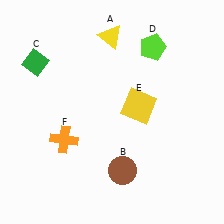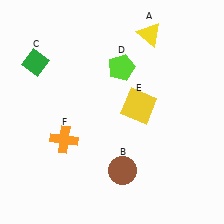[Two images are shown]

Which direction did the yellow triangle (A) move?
The yellow triangle (A) moved right.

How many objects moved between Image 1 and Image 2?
2 objects moved between the two images.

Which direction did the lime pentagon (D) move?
The lime pentagon (D) moved left.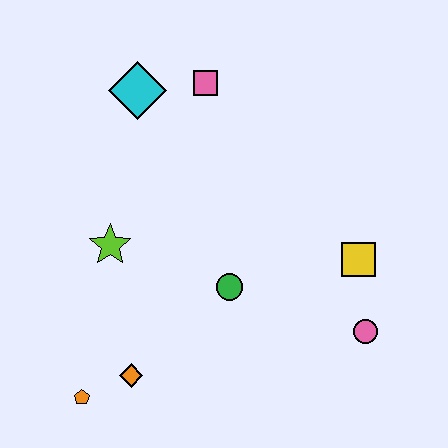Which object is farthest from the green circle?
The cyan diamond is farthest from the green circle.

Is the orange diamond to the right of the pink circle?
No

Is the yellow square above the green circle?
Yes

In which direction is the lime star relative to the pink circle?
The lime star is to the left of the pink circle.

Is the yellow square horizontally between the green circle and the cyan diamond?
No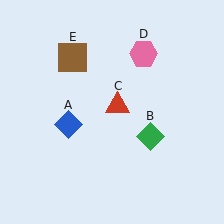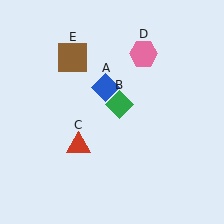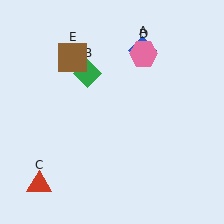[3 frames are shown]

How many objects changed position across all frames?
3 objects changed position: blue diamond (object A), green diamond (object B), red triangle (object C).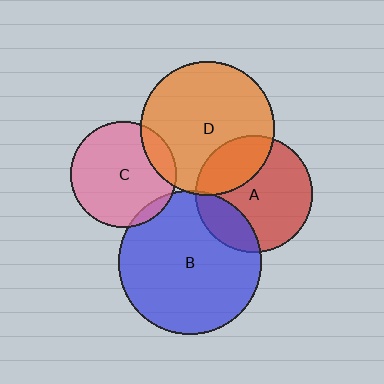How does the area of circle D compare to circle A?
Approximately 1.3 times.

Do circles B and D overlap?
Yes.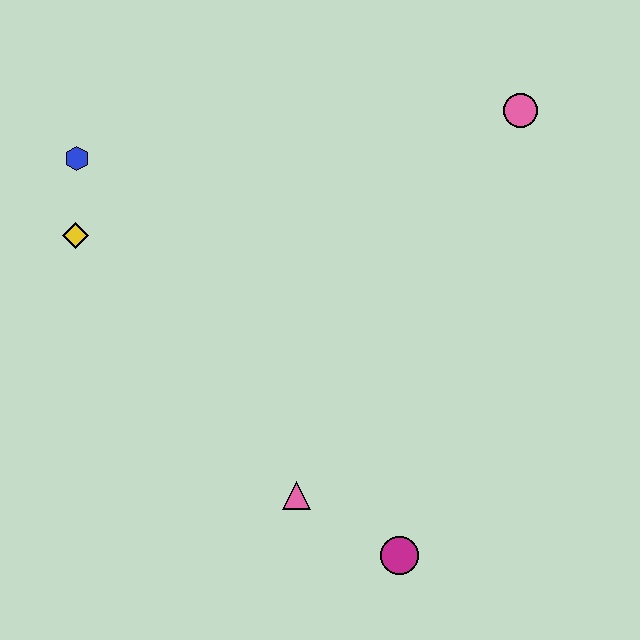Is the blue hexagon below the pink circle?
Yes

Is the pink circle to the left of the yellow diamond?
No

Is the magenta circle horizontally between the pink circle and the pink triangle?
Yes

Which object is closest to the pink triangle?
The magenta circle is closest to the pink triangle.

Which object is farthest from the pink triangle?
The pink circle is farthest from the pink triangle.